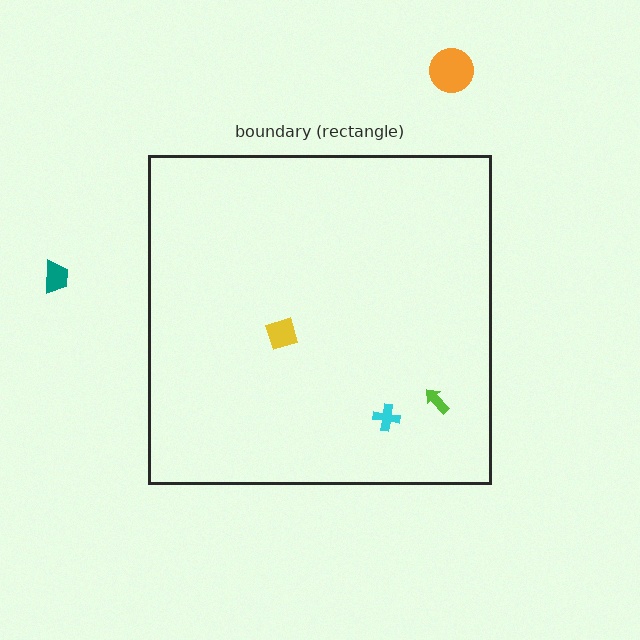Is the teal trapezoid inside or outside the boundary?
Outside.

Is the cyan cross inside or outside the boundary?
Inside.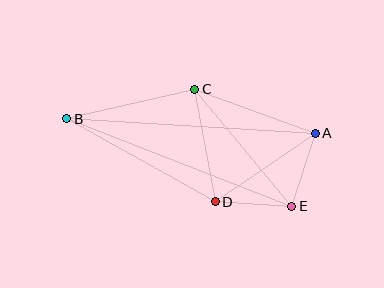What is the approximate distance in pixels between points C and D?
The distance between C and D is approximately 114 pixels.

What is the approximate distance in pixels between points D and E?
The distance between D and E is approximately 77 pixels.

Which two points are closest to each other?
Points A and E are closest to each other.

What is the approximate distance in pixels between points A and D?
The distance between A and D is approximately 122 pixels.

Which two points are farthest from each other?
Points A and B are farthest from each other.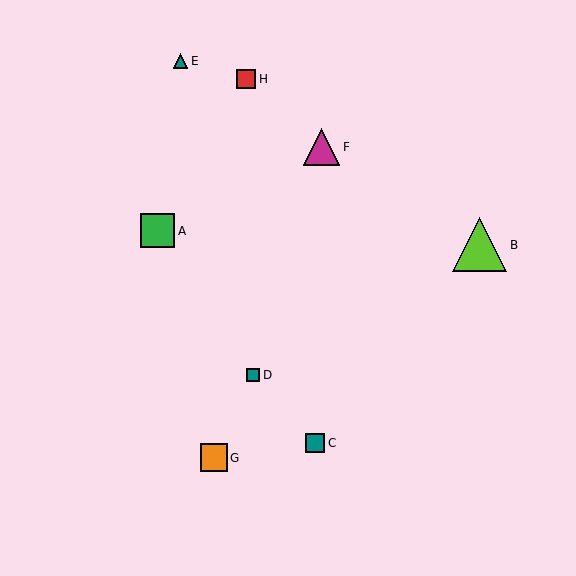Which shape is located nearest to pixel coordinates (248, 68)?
The red square (labeled H) at (246, 79) is nearest to that location.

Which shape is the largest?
The lime triangle (labeled B) is the largest.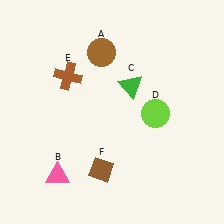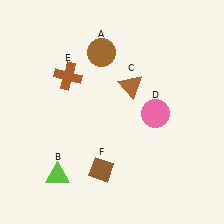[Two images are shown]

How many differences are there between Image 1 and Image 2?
There are 3 differences between the two images.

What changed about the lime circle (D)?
In Image 1, D is lime. In Image 2, it changed to pink.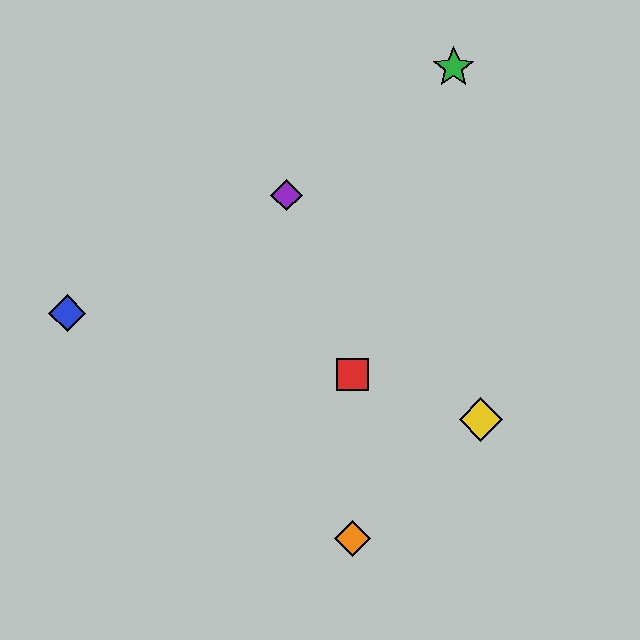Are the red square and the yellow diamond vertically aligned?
No, the red square is at x≈352 and the yellow diamond is at x≈481.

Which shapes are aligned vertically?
The red square, the orange diamond are aligned vertically.